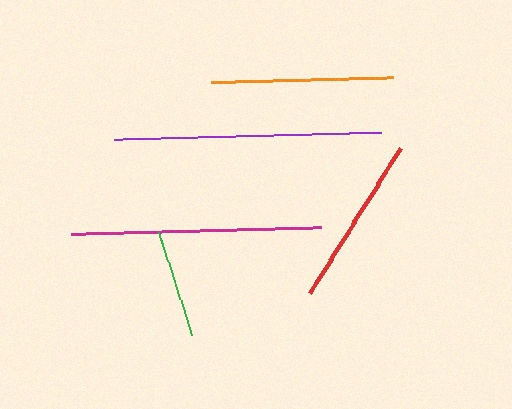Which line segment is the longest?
The purple line is the longest at approximately 267 pixels.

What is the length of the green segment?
The green segment is approximately 109 pixels long.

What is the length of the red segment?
The red segment is approximately 170 pixels long.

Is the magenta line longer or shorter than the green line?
The magenta line is longer than the green line.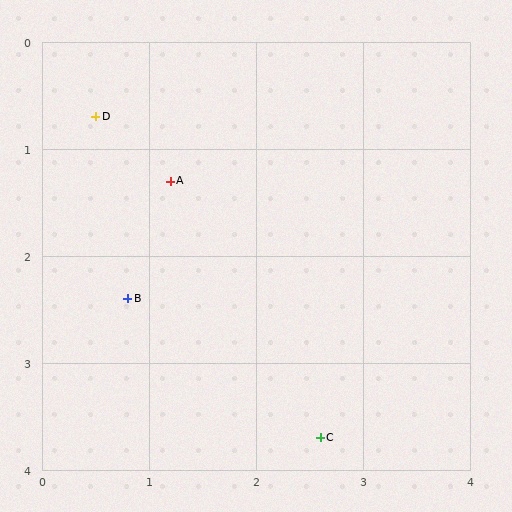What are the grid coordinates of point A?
Point A is at approximately (1.2, 1.3).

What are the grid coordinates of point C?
Point C is at approximately (2.6, 3.7).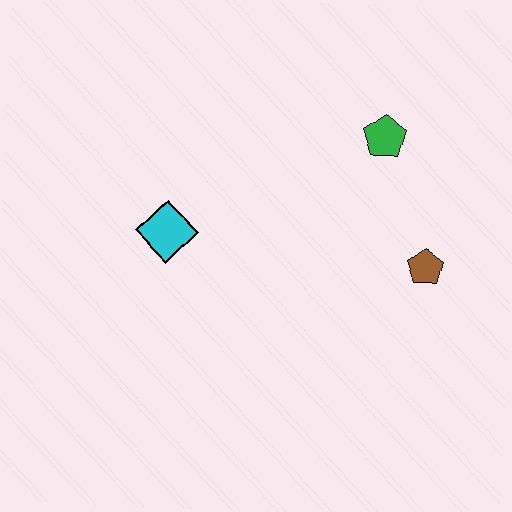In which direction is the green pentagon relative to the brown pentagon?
The green pentagon is above the brown pentagon.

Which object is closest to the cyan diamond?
The green pentagon is closest to the cyan diamond.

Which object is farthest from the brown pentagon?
The cyan diamond is farthest from the brown pentagon.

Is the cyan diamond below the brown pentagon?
No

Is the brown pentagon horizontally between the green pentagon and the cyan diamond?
No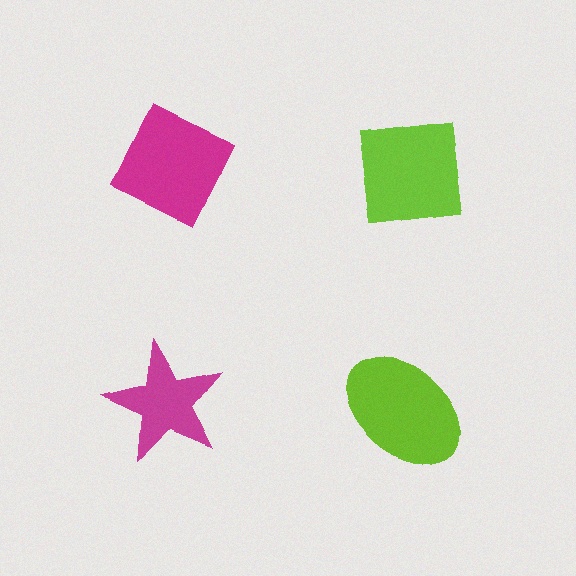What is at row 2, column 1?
A magenta star.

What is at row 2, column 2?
A lime ellipse.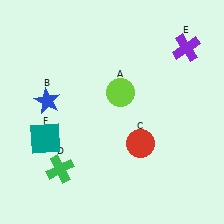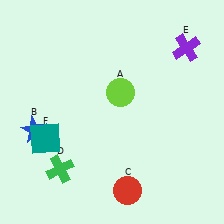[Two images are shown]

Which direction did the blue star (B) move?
The blue star (B) moved down.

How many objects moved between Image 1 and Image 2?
2 objects moved between the two images.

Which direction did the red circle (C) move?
The red circle (C) moved down.